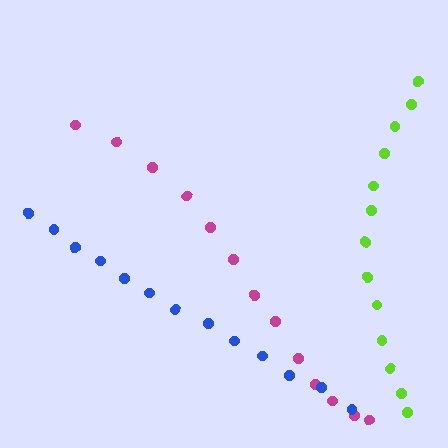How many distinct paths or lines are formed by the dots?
There are 3 distinct paths.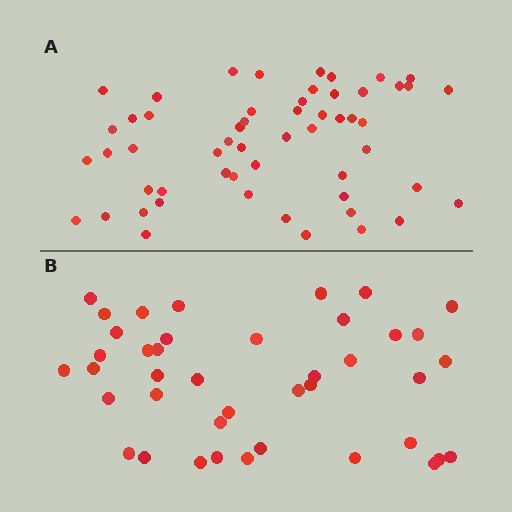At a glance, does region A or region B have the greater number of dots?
Region A (the top region) has more dots.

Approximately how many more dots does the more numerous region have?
Region A has approximately 15 more dots than region B.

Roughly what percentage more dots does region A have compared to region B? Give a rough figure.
About 35% more.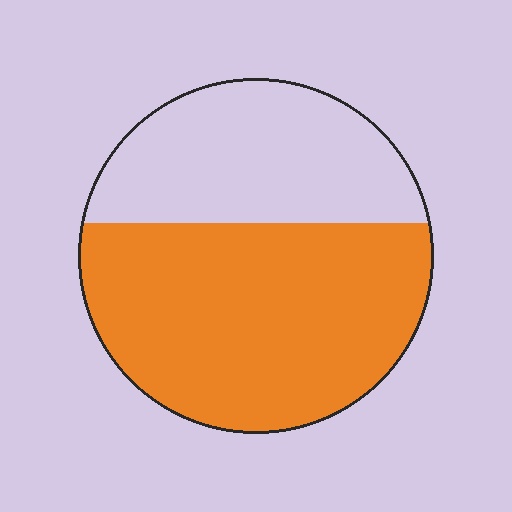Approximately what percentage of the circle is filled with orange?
Approximately 60%.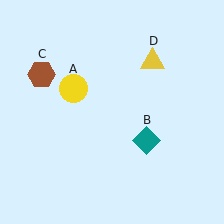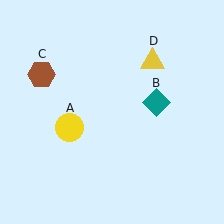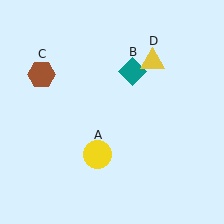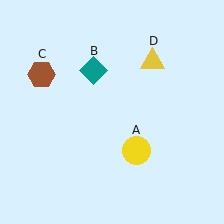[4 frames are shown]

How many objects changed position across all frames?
2 objects changed position: yellow circle (object A), teal diamond (object B).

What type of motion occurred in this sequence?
The yellow circle (object A), teal diamond (object B) rotated counterclockwise around the center of the scene.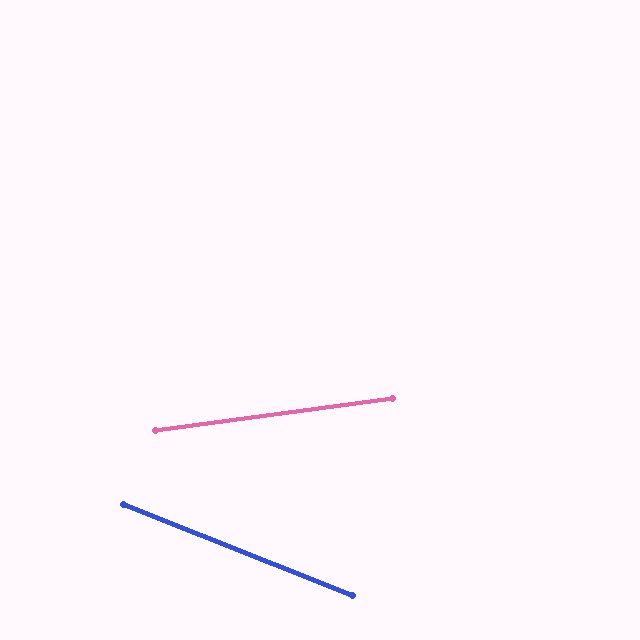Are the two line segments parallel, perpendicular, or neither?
Neither parallel nor perpendicular — they differ by about 29°.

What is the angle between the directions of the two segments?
Approximately 29 degrees.